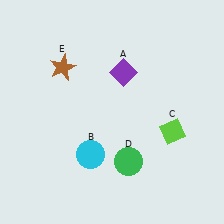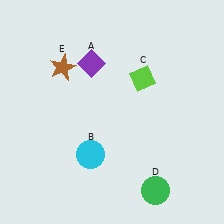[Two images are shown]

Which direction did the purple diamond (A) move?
The purple diamond (A) moved left.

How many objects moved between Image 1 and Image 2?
3 objects moved between the two images.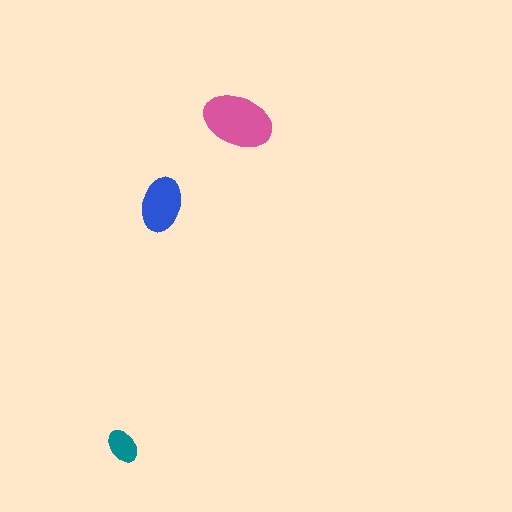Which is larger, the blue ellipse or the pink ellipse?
The pink one.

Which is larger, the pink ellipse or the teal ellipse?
The pink one.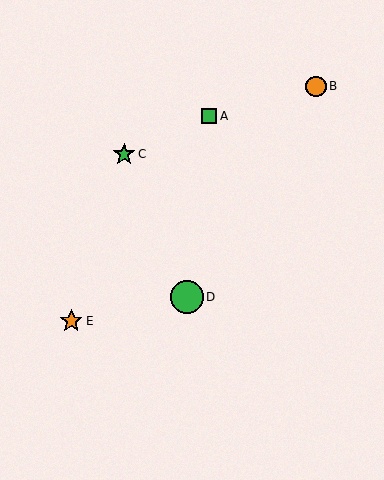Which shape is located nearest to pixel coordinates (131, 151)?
The green star (labeled C) at (124, 154) is nearest to that location.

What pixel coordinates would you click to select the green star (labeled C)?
Click at (124, 154) to select the green star C.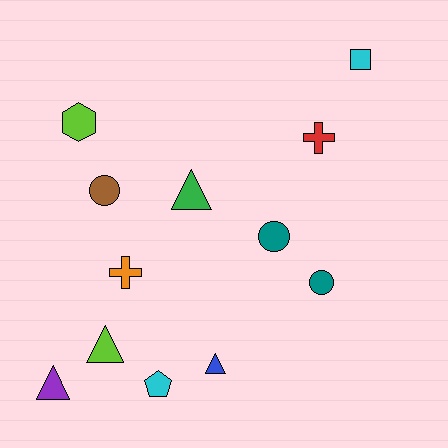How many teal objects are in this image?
There are 2 teal objects.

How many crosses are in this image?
There are 2 crosses.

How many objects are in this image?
There are 12 objects.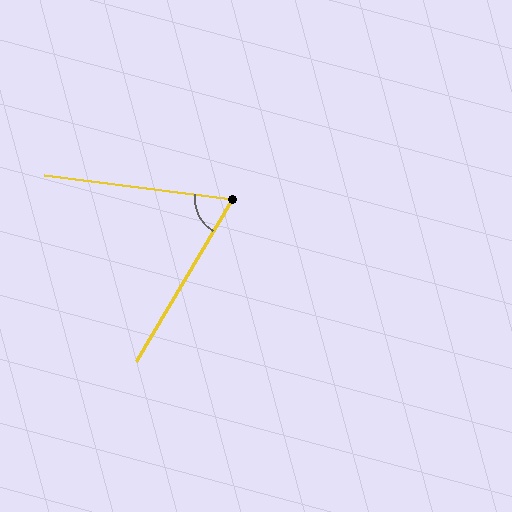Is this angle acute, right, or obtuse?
It is acute.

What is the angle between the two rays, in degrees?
Approximately 67 degrees.